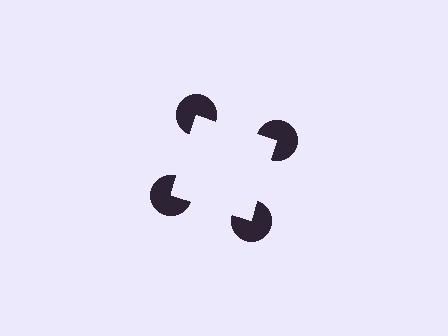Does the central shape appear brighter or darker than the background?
It typically appears slightly brighter than the background, even though no actual brightness change is drawn.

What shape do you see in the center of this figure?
An illusory square — its edges are inferred from the aligned wedge cuts in the pac-man discs, not physically drawn.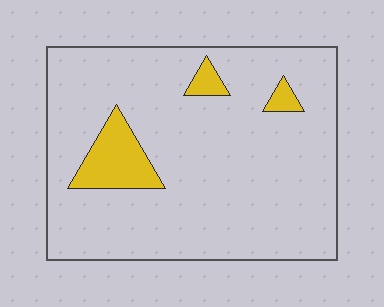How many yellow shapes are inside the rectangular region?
3.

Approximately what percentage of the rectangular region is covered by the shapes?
Approximately 10%.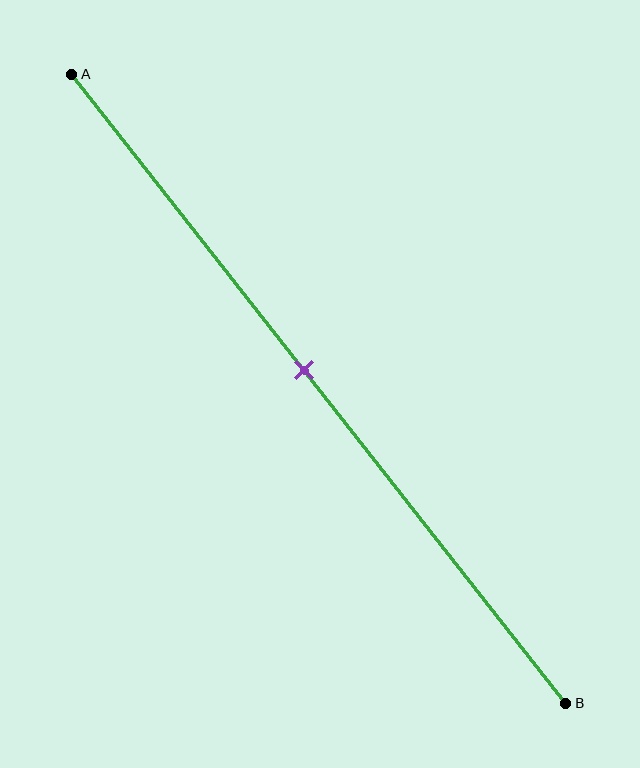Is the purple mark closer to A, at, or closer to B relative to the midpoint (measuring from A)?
The purple mark is approximately at the midpoint of segment AB.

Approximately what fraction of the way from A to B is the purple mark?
The purple mark is approximately 45% of the way from A to B.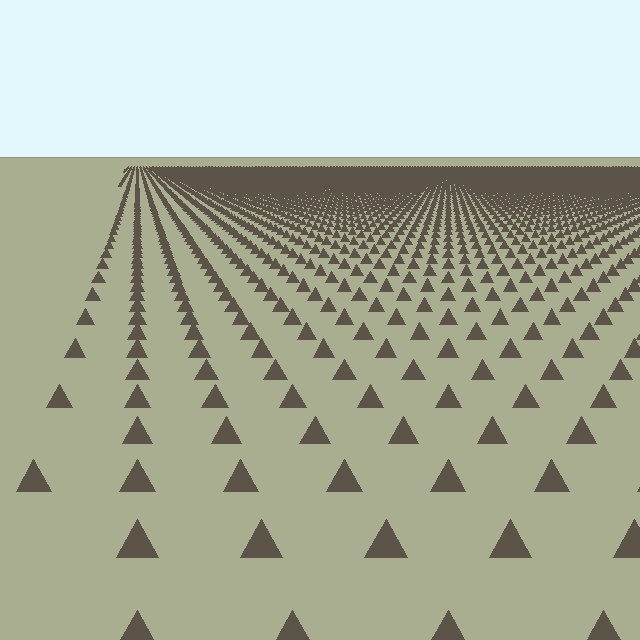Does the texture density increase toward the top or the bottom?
Density increases toward the top.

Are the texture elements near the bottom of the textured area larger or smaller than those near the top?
Larger. Near the bottom, elements are closer to the viewer and appear at a bigger on-screen size.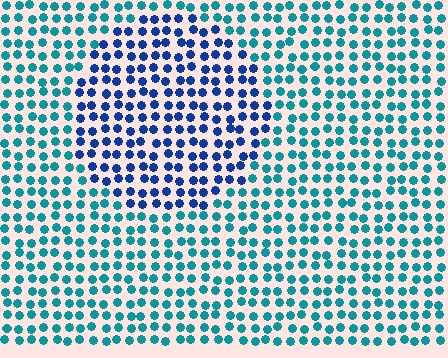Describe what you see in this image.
The image is filled with small teal elements in a uniform arrangement. A circle-shaped region is visible where the elements are tinted to a slightly different hue, forming a subtle color boundary.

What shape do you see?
I see a circle.